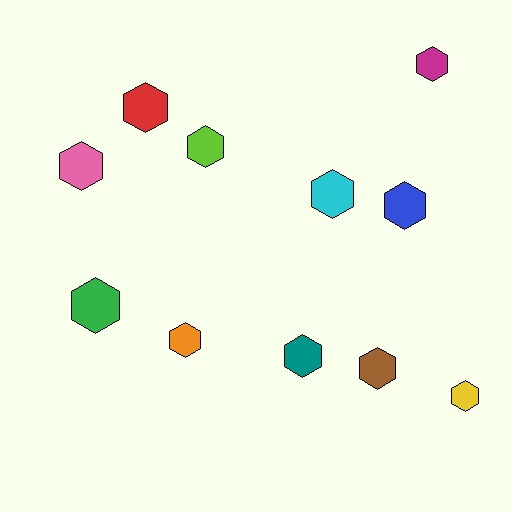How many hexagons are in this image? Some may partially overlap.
There are 11 hexagons.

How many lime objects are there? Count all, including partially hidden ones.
There is 1 lime object.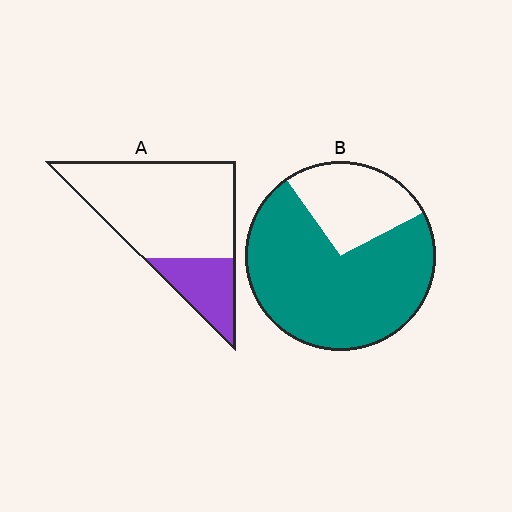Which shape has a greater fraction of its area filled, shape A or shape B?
Shape B.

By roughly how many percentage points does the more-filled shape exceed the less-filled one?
By roughly 50 percentage points (B over A).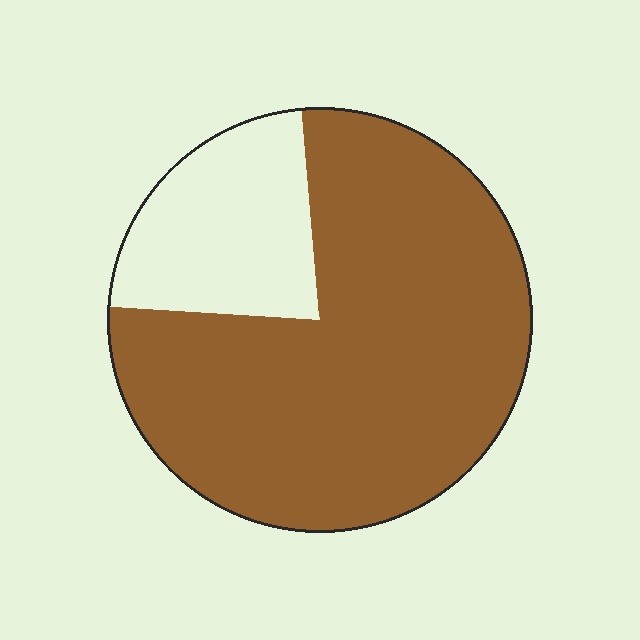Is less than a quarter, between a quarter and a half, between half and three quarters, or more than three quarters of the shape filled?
More than three quarters.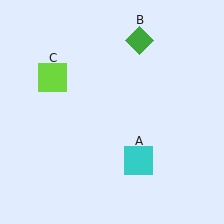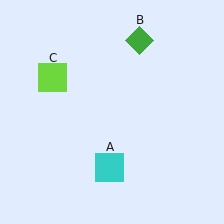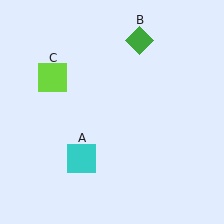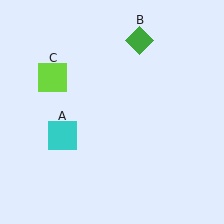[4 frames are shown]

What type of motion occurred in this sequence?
The cyan square (object A) rotated clockwise around the center of the scene.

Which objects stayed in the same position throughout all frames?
Green diamond (object B) and lime square (object C) remained stationary.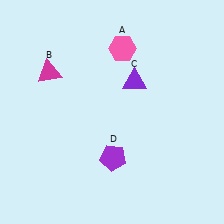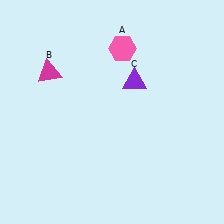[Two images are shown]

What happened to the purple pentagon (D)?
The purple pentagon (D) was removed in Image 2. It was in the bottom-right area of Image 1.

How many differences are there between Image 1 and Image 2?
There is 1 difference between the two images.